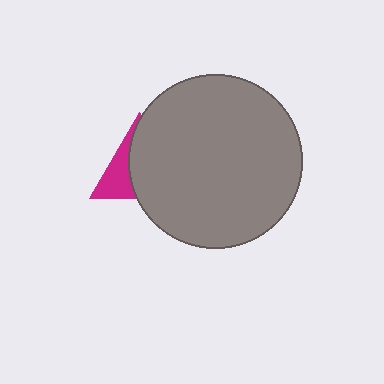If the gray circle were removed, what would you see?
You would see the complete magenta triangle.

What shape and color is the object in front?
The object in front is a gray circle.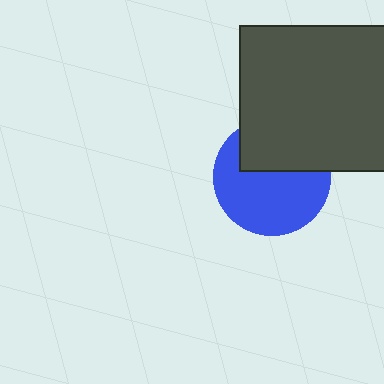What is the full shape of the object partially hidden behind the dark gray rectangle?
The partially hidden object is a blue circle.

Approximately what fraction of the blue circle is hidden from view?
Roughly 37% of the blue circle is hidden behind the dark gray rectangle.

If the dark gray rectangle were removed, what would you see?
You would see the complete blue circle.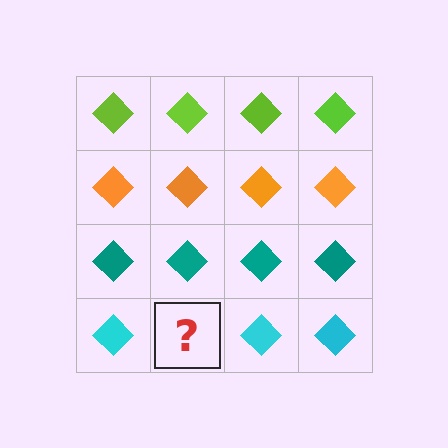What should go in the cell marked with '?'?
The missing cell should contain a cyan diamond.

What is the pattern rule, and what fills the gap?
The rule is that each row has a consistent color. The gap should be filled with a cyan diamond.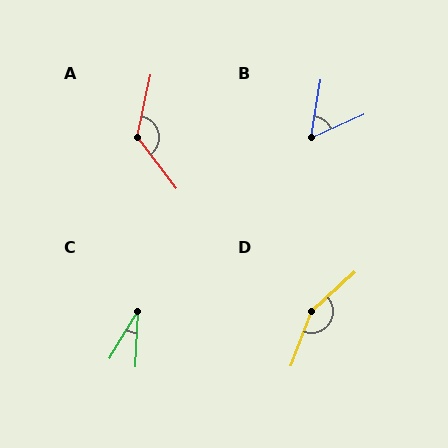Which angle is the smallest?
C, at approximately 27 degrees.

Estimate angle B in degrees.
Approximately 56 degrees.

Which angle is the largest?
D, at approximately 152 degrees.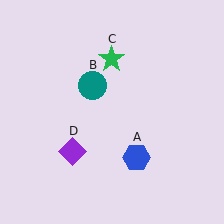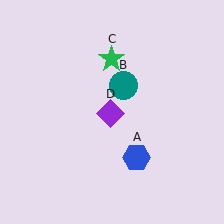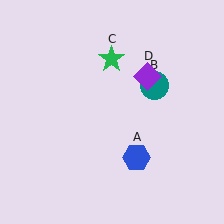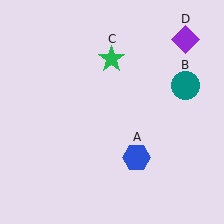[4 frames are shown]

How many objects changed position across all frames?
2 objects changed position: teal circle (object B), purple diamond (object D).